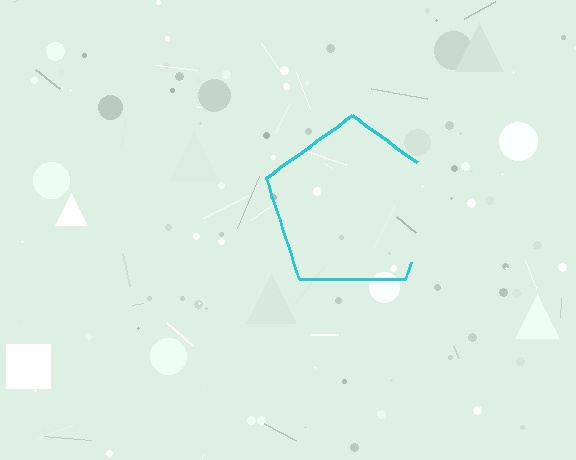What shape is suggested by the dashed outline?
The dashed outline suggests a pentagon.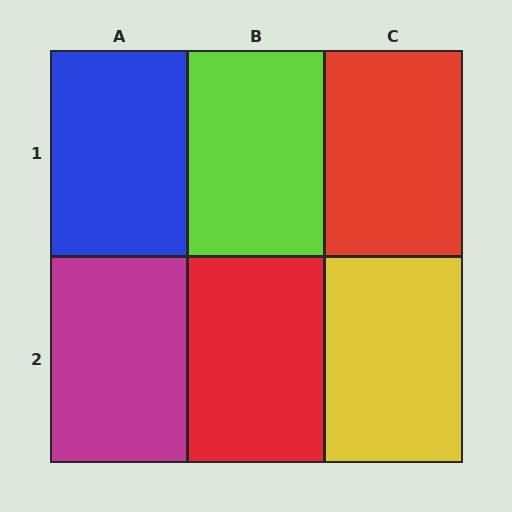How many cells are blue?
1 cell is blue.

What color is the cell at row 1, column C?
Red.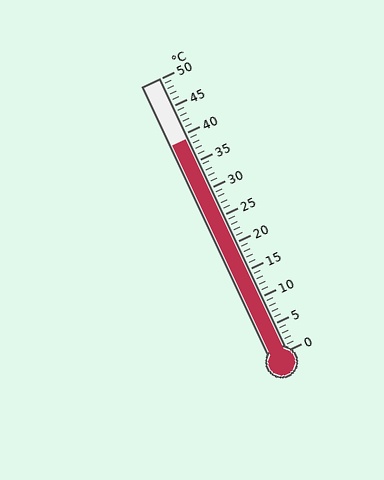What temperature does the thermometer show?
The thermometer shows approximately 39°C.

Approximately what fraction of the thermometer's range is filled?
The thermometer is filled to approximately 80% of its range.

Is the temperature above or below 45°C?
The temperature is below 45°C.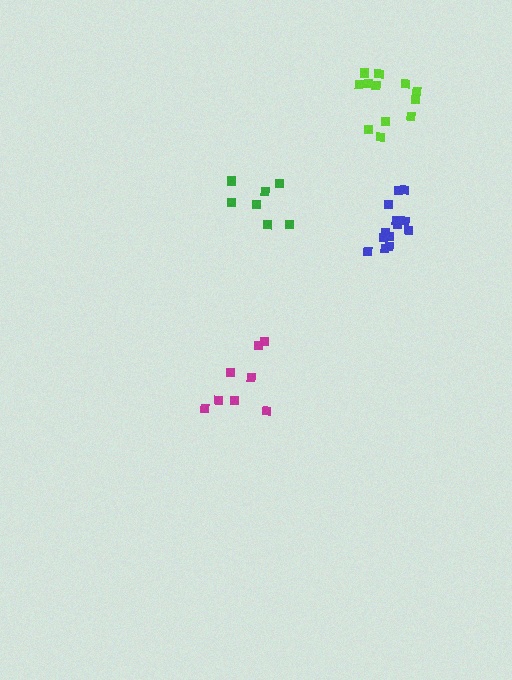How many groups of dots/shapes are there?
There are 4 groups.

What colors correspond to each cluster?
The clusters are colored: magenta, blue, lime, green.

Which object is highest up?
The lime cluster is topmost.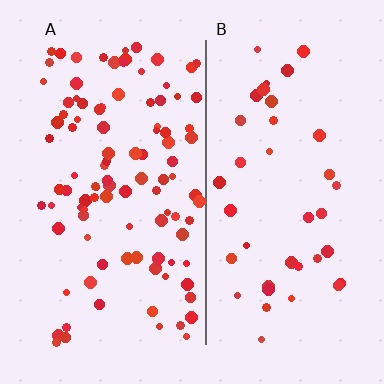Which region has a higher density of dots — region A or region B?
A (the left).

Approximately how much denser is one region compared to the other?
Approximately 2.5× — region A over region B.